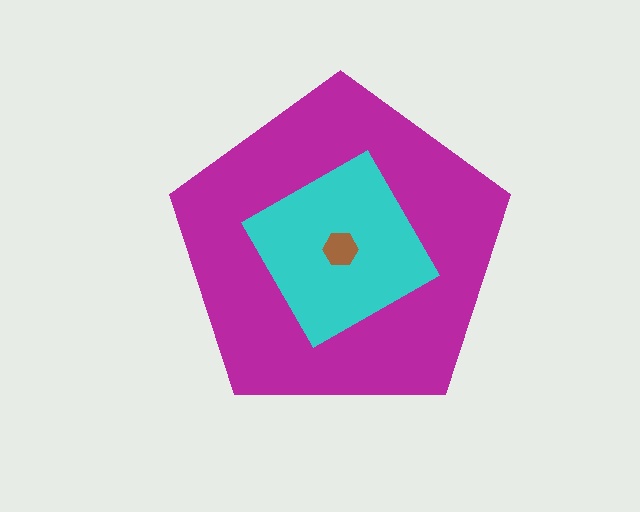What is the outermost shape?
The magenta pentagon.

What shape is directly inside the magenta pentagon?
The cyan square.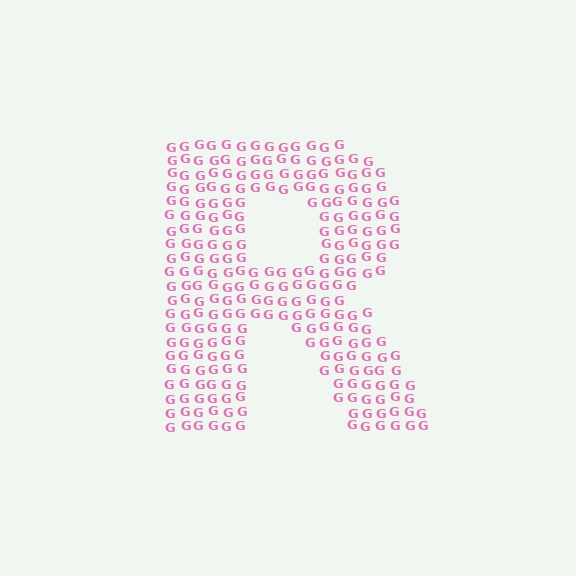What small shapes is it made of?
It is made of small letter G's.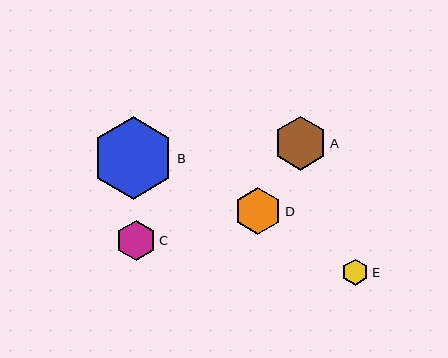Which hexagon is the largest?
Hexagon B is the largest with a size of approximately 82 pixels.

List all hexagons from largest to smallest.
From largest to smallest: B, A, D, C, E.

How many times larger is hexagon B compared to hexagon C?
Hexagon B is approximately 2.1 times the size of hexagon C.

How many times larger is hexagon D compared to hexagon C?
Hexagon D is approximately 1.2 times the size of hexagon C.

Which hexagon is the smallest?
Hexagon E is the smallest with a size of approximately 26 pixels.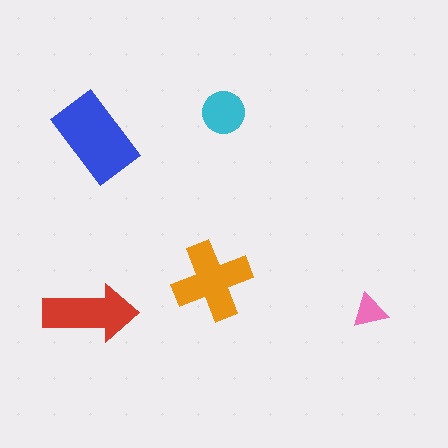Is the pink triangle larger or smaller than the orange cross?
Smaller.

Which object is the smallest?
The pink triangle.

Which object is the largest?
The blue rectangle.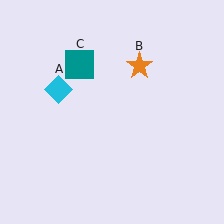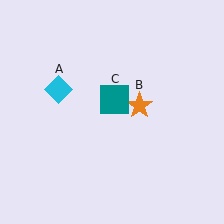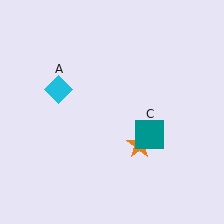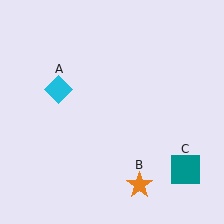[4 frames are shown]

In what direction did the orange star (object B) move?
The orange star (object B) moved down.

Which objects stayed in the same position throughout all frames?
Cyan diamond (object A) remained stationary.